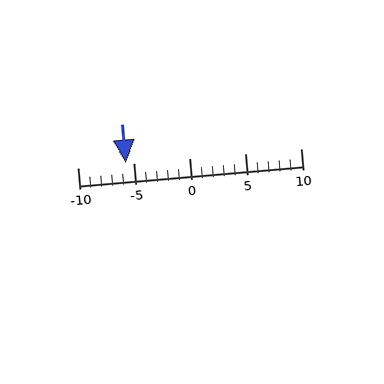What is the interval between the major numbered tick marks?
The major tick marks are spaced 5 units apart.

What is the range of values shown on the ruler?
The ruler shows values from -10 to 10.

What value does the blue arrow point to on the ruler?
The blue arrow points to approximately -6.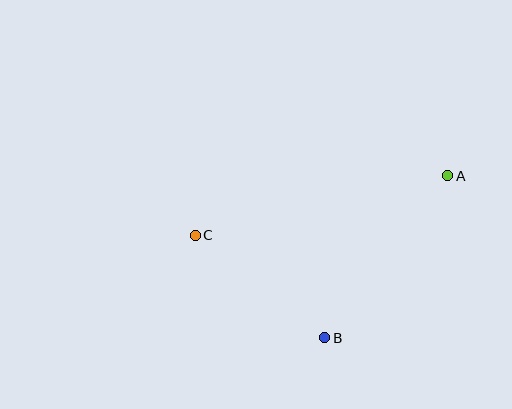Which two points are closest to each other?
Points B and C are closest to each other.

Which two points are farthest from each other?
Points A and C are farthest from each other.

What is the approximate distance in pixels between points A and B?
The distance between A and B is approximately 203 pixels.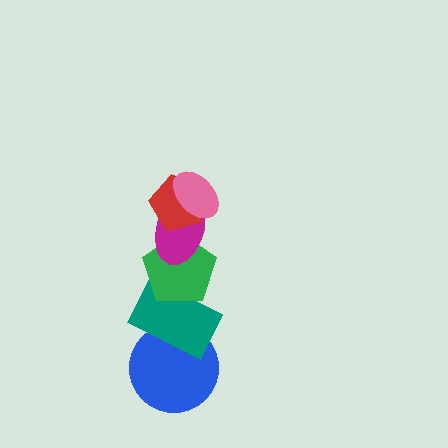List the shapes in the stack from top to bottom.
From top to bottom: the pink ellipse, the red pentagon, the magenta ellipse, the green pentagon, the teal rectangle, the blue circle.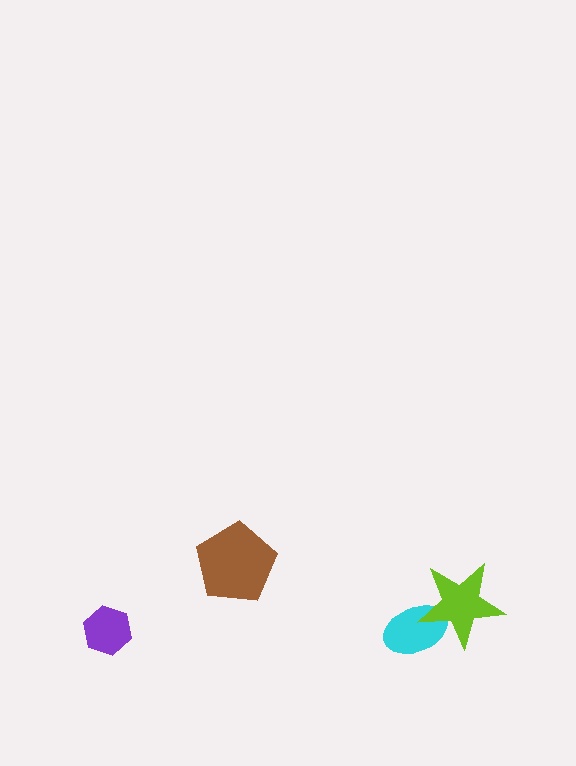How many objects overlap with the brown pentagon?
0 objects overlap with the brown pentagon.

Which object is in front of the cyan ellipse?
The lime star is in front of the cyan ellipse.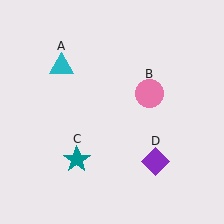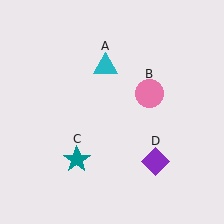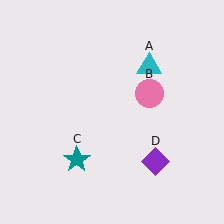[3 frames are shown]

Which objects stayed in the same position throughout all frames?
Pink circle (object B) and teal star (object C) and purple diamond (object D) remained stationary.